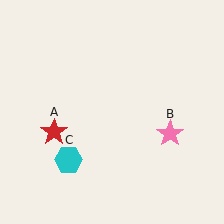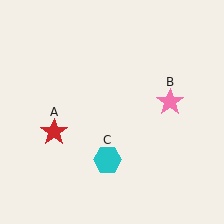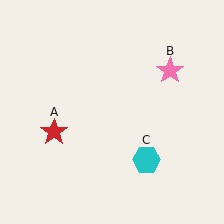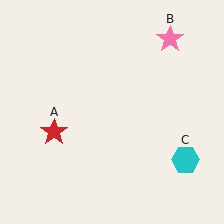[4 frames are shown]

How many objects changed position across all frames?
2 objects changed position: pink star (object B), cyan hexagon (object C).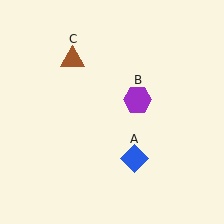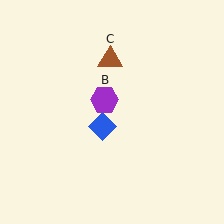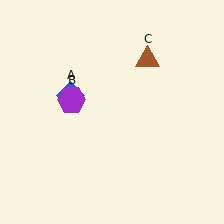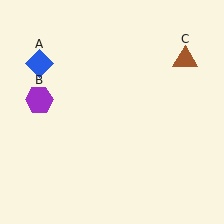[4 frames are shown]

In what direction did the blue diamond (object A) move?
The blue diamond (object A) moved up and to the left.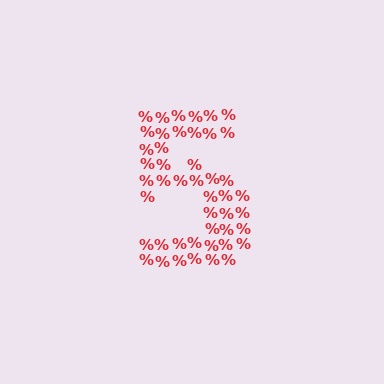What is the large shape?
The large shape is the digit 5.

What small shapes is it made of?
It is made of small percent signs.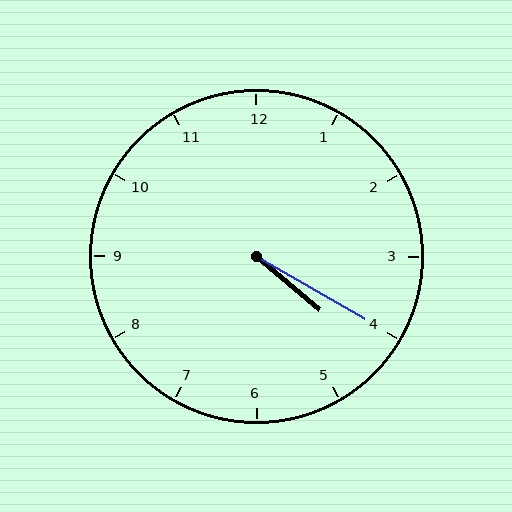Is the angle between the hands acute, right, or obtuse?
It is acute.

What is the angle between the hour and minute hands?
Approximately 10 degrees.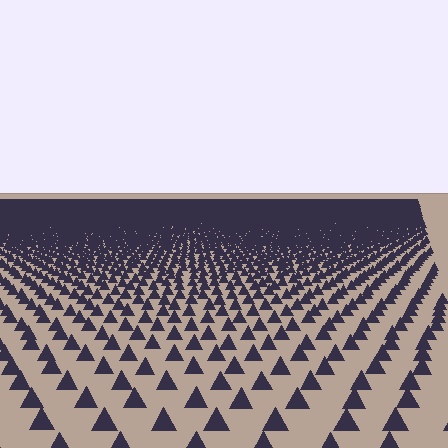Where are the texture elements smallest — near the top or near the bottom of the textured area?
Near the top.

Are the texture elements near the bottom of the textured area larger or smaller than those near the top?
Larger. Near the bottom, elements are closer to the viewer and appear at a bigger on-screen size.